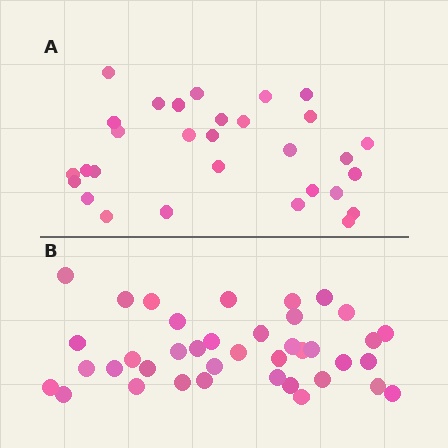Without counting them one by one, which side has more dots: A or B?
Region B (the bottom region) has more dots.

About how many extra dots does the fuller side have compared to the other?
Region B has roughly 8 or so more dots than region A.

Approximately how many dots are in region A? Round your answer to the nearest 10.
About 30 dots.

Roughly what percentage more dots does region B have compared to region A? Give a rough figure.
About 30% more.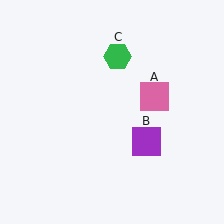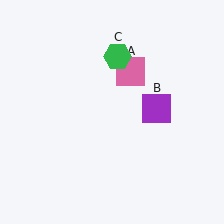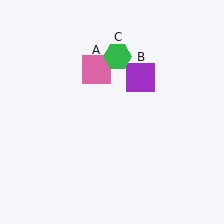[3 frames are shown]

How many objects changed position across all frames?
2 objects changed position: pink square (object A), purple square (object B).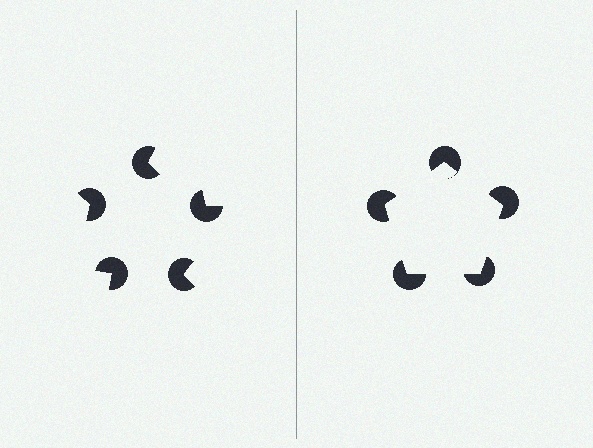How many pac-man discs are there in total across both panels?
10 — 5 on each side.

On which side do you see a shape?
An illusory pentagon appears on the right side. On the left side the wedge cuts are rotated, so no coherent shape forms.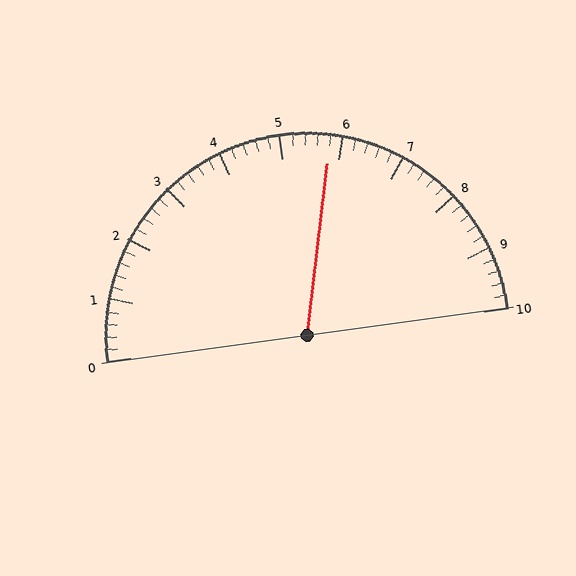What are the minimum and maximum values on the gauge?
The gauge ranges from 0 to 10.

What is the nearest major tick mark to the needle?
The nearest major tick mark is 6.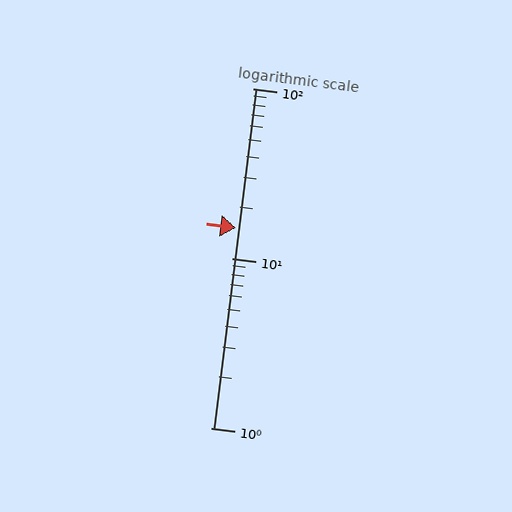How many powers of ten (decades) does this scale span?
The scale spans 2 decades, from 1 to 100.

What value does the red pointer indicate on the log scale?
The pointer indicates approximately 15.